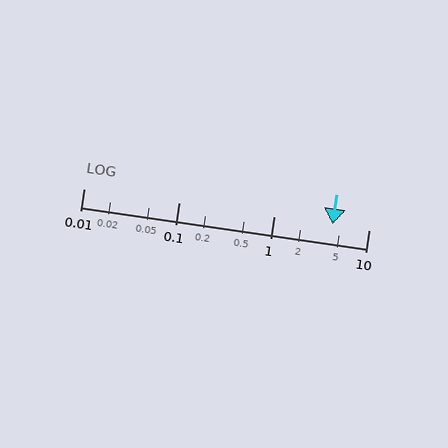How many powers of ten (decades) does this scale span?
The scale spans 3 decades, from 0.01 to 10.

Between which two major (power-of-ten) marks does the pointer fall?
The pointer is between 1 and 10.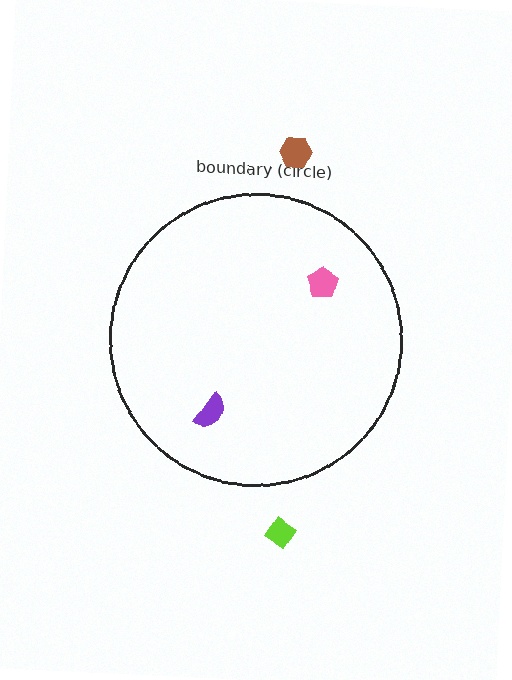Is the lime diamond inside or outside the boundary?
Outside.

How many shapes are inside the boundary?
2 inside, 2 outside.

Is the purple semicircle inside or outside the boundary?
Inside.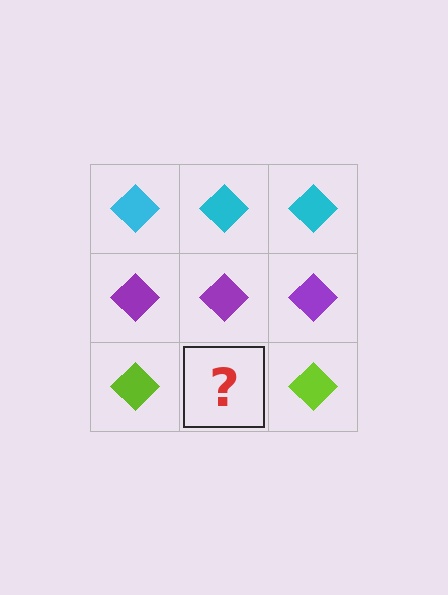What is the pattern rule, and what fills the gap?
The rule is that each row has a consistent color. The gap should be filled with a lime diamond.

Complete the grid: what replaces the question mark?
The question mark should be replaced with a lime diamond.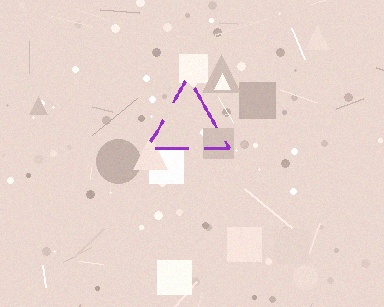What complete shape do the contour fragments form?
The contour fragments form a triangle.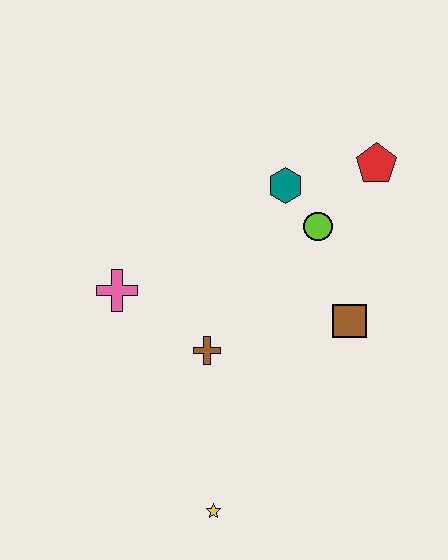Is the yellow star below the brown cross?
Yes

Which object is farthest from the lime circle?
The yellow star is farthest from the lime circle.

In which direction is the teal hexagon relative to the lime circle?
The teal hexagon is above the lime circle.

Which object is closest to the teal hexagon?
The lime circle is closest to the teal hexagon.